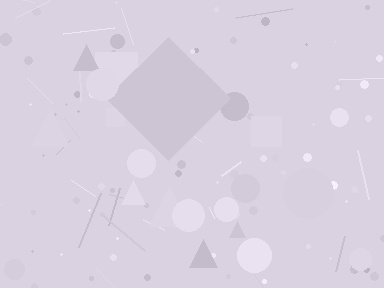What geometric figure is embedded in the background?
A diamond is embedded in the background.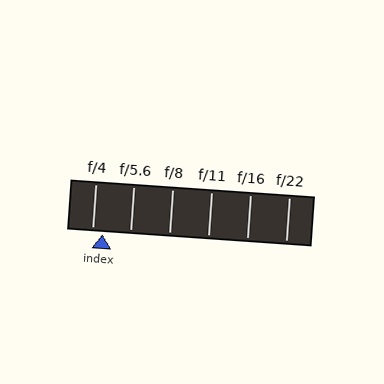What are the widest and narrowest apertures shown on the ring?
The widest aperture shown is f/4 and the narrowest is f/22.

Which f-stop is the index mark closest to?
The index mark is closest to f/4.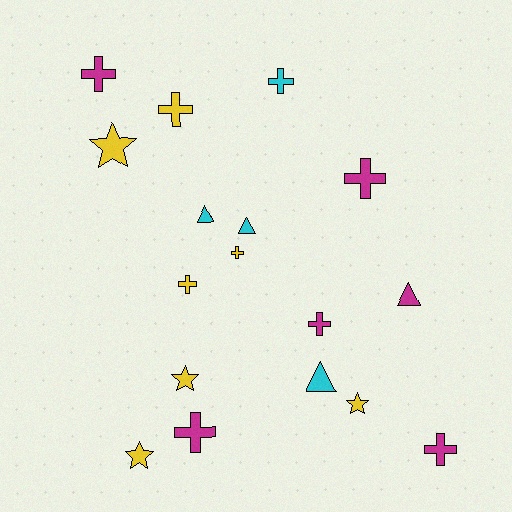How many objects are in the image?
There are 17 objects.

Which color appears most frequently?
Yellow, with 7 objects.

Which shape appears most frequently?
Cross, with 9 objects.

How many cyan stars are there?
There are no cyan stars.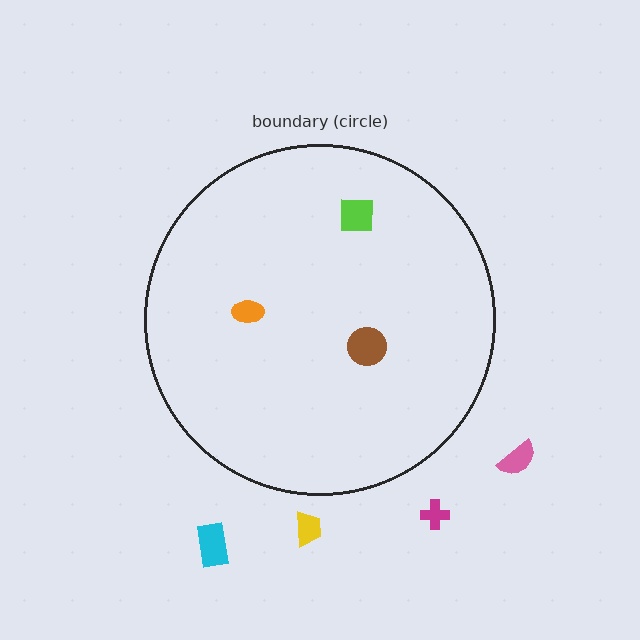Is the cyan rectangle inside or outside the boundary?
Outside.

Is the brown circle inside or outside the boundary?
Inside.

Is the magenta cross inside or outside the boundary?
Outside.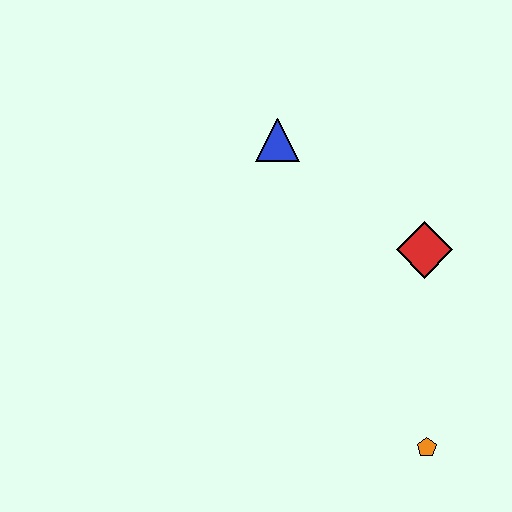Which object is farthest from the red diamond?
The orange pentagon is farthest from the red diamond.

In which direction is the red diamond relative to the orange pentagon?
The red diamond is above the orange pentagon.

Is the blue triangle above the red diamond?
Yes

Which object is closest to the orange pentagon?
The red diamond is closest to the orange pentagon.